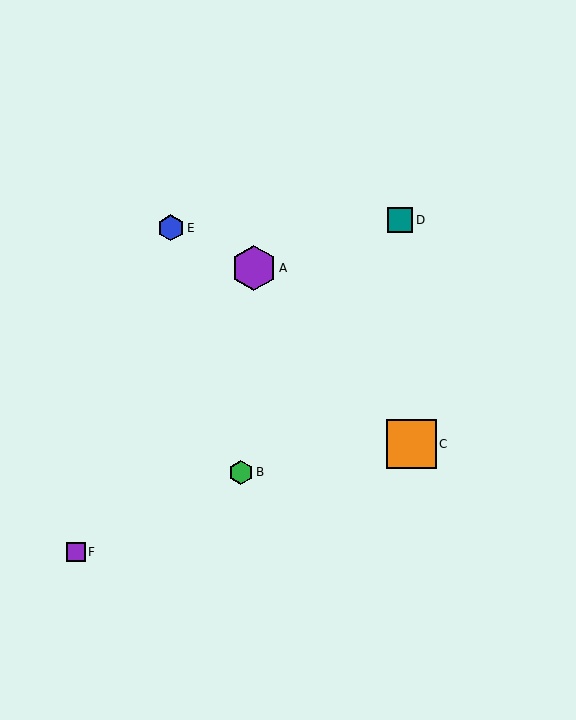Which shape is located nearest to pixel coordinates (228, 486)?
The green hexagon (labeled B) at (241, 472) is nearest to that location.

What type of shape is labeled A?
Shape A is a purple hexagon.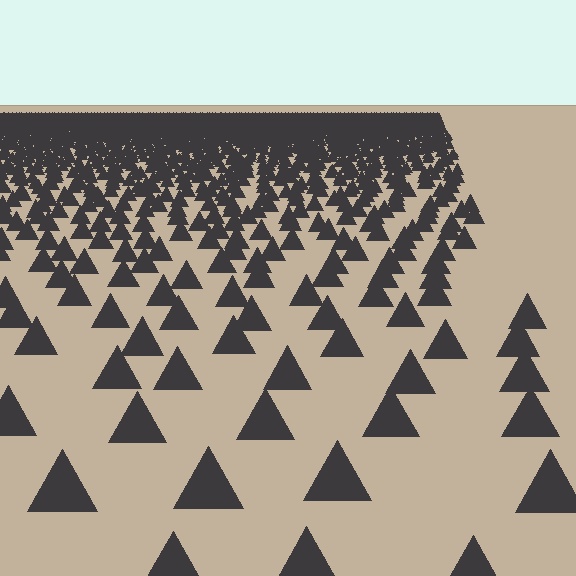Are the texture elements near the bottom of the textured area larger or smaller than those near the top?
Larger. Near the bottom, elements are closer to the viewer and appear at a bigger on-screen size.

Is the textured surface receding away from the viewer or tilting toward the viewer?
The surface is receding away from the viewer. Texture elements get smaller and denser toward the top.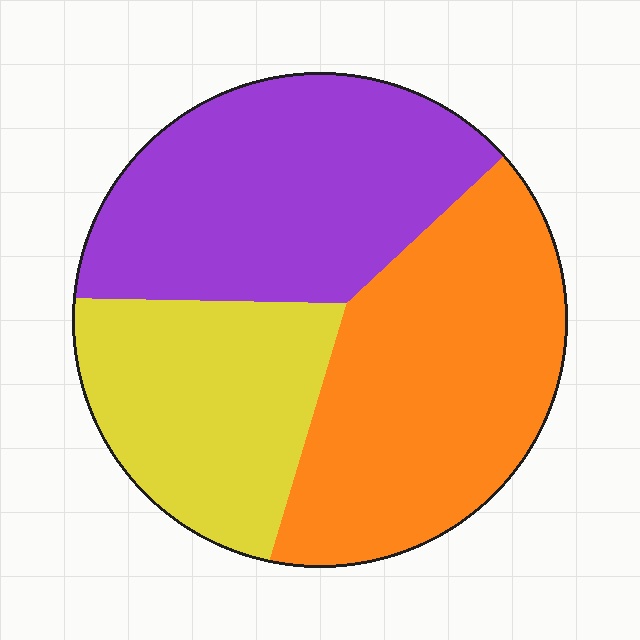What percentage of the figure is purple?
Purple covers roughly 35% of the figure.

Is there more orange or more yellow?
Orange.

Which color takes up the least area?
Yellow, at roughly 25%.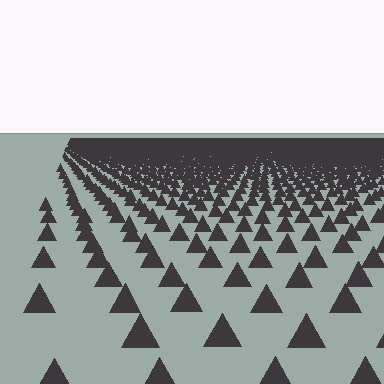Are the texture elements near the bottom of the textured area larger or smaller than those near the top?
Larger. Near the bottom, elements are closer to the viewer and appear at a bigger on-screen size.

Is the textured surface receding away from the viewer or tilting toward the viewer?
The surface is receding away from the viewer. Texture elements get smaller and denser toward the top.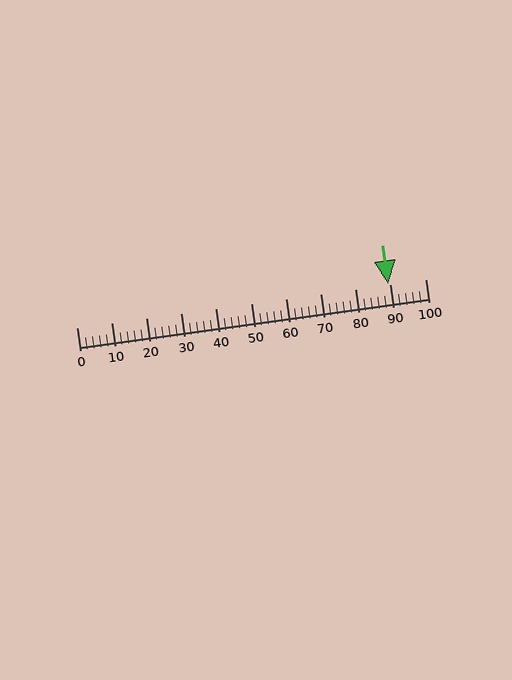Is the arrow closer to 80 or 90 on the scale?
The arrow is closer to 90.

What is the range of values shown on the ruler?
The ruler shows values from 0 to 100.